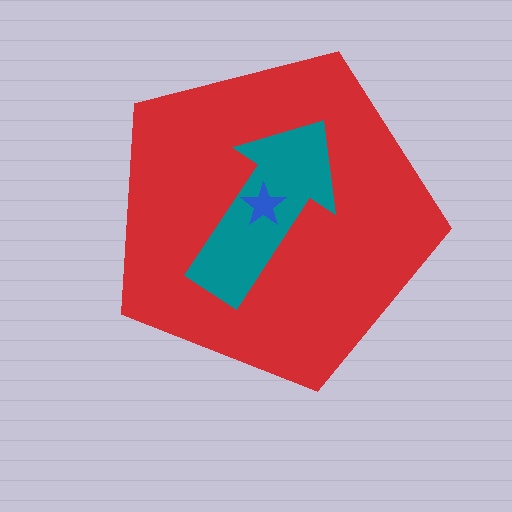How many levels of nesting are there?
3.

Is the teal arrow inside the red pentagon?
Yes.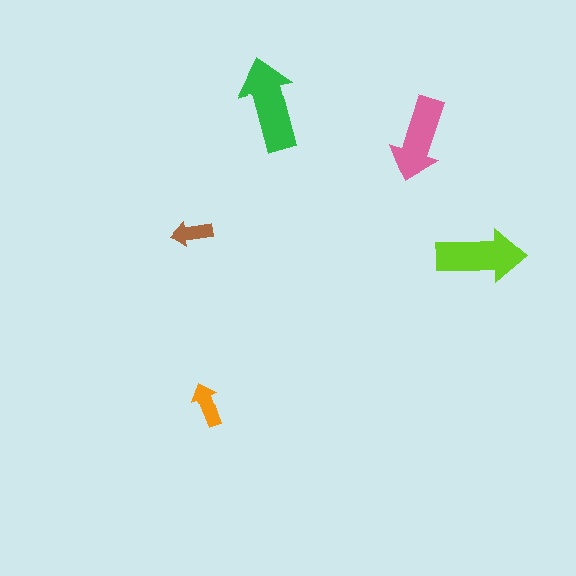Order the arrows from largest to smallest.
the green one, the lime one, the pink one, the orange one, the brown one.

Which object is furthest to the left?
The brown arrow is leftmost.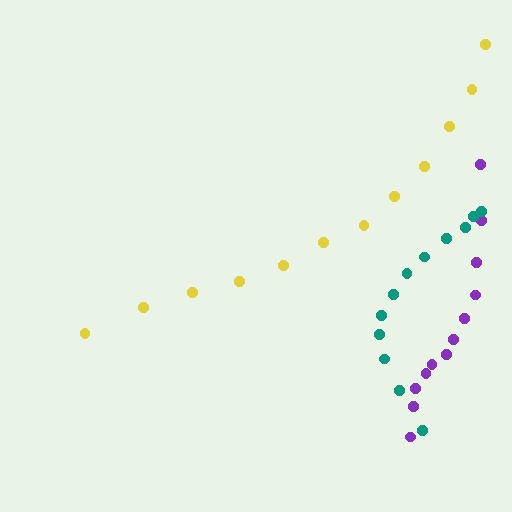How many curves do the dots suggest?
There are 3 distinct paths.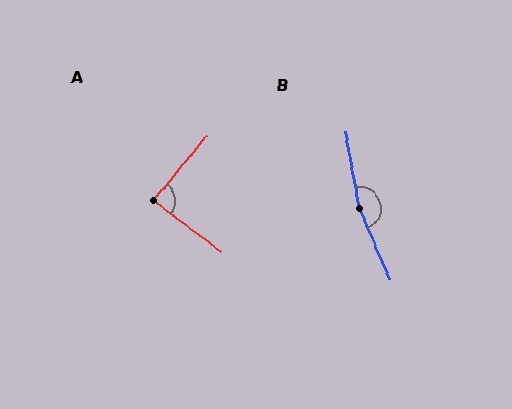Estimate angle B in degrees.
Approximately 167 degrees.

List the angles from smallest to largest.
A (87°), B (167°).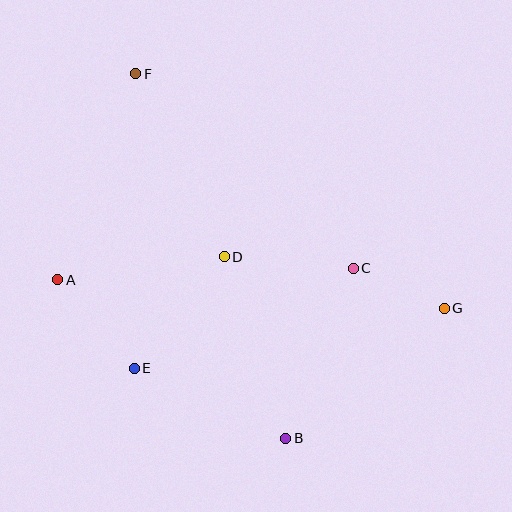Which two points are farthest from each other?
Points B and F are farthest from each other.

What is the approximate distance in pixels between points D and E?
The distance between D and E is approximately 143 pixels.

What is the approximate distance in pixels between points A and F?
The distance between A and F is approximately 220 pixels.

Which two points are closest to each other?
Points C and G are closest to each other.